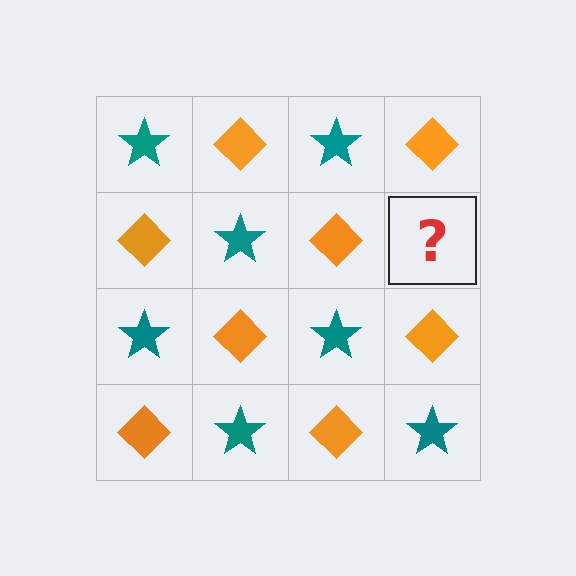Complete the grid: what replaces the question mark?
The question mark should be replaced with a teal star.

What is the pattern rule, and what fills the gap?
The rule is that it alternates teal star and orange diamond in a checkerboard pattern. The gap should be filled with a teal star.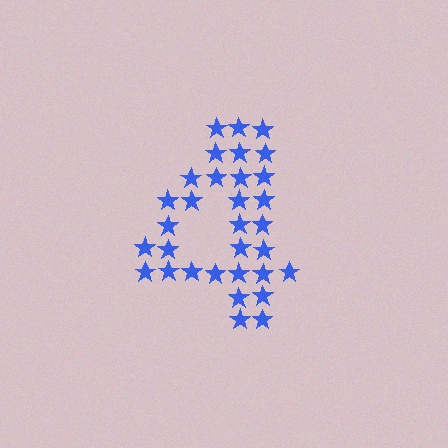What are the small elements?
The small elements are stars.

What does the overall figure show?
The overall figure shows the digit 4.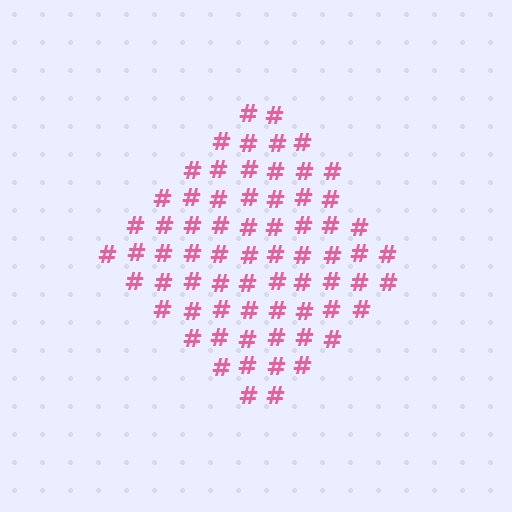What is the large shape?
The large shape is a diamond.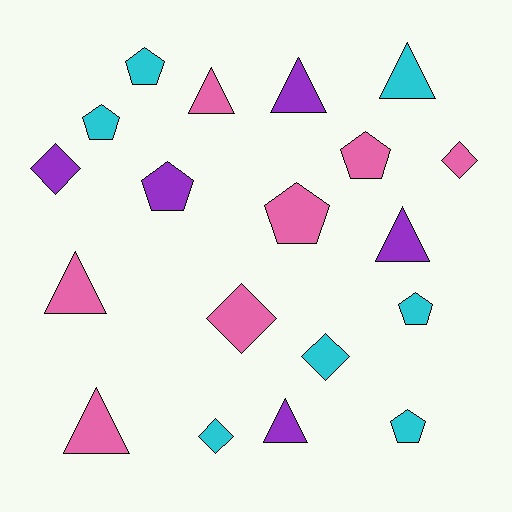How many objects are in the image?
There are 19 objects.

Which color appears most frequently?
Cyan, with 7 objects.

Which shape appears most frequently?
Pentagon, with 7 objects.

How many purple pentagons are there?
There is 1 purple pentagon.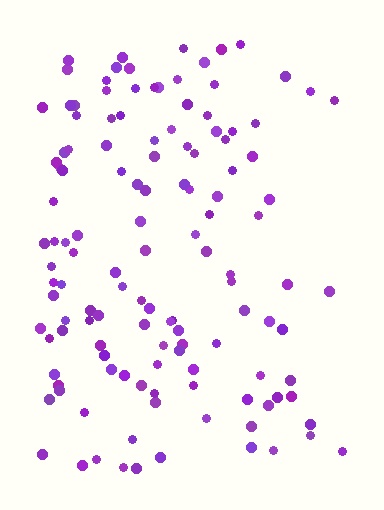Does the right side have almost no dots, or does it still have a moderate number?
Still a moderate number, just noticeably fewer than the left.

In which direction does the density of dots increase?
From right to left, with the left side densest.